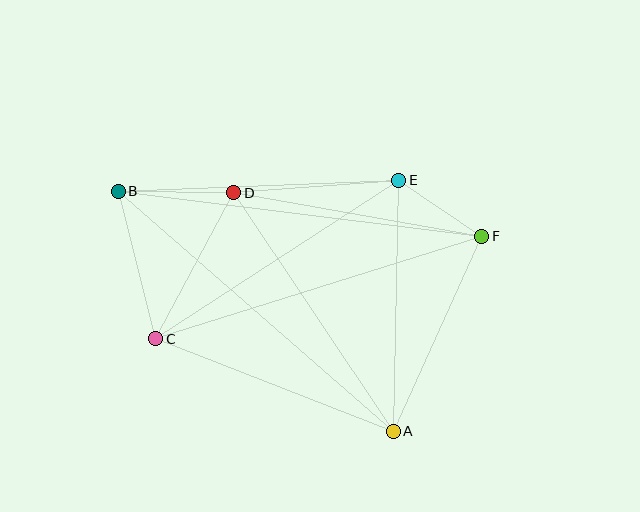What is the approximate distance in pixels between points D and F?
The distance between D and F is approximately 252 pixels.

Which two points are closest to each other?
Points E and F are closest to each other.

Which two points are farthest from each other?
Points B and F are farthest from each other.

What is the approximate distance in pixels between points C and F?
The distance between C and F is approximately 342 pixels.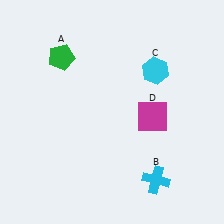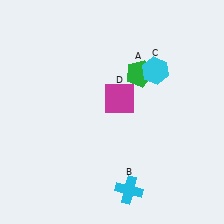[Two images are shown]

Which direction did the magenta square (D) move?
The magenta square (D) moved left.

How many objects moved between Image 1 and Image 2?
3 objects moved between the two images.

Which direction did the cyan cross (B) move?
The cyan cross (B) moved left.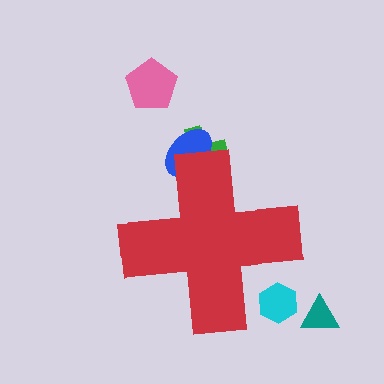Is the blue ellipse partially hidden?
Yes, the blue ellipse is partially hidden behind the red cross.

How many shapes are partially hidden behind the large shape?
3 shapes are partially hidden.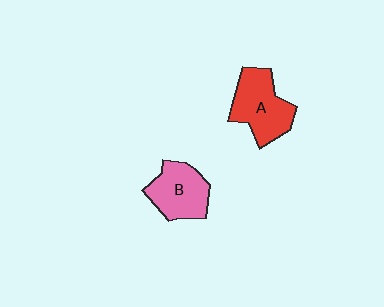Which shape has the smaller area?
Shape B (pink).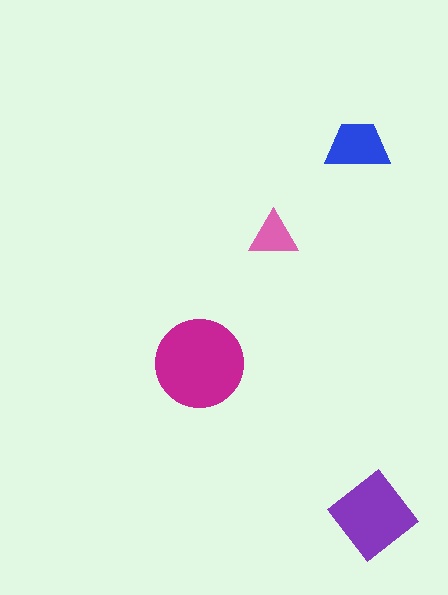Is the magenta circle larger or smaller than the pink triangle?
Larger.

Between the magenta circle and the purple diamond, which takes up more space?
The magenta circle.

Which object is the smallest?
The pink triangle.